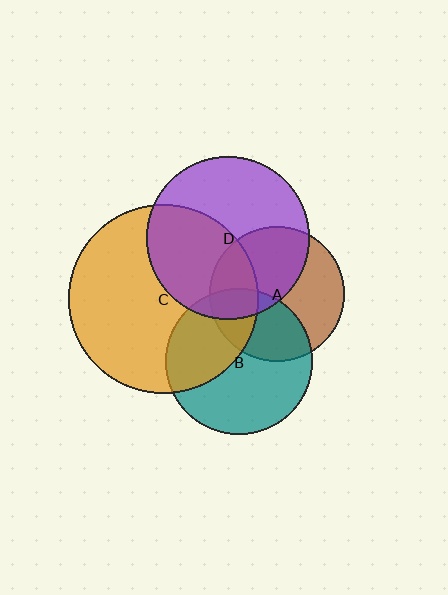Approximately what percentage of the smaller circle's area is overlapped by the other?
Approximately 40%.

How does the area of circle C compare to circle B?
Approximately 1.7 times.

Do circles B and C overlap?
Yes.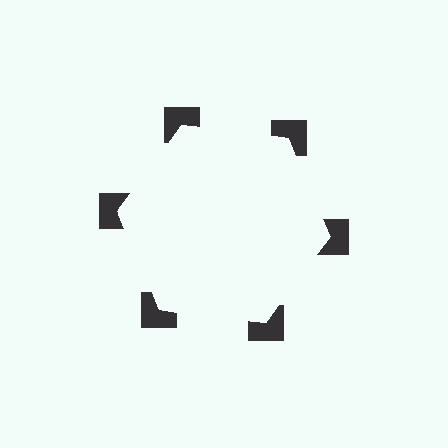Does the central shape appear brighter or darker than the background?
It typically appears slightly brighter than the background, even though no actual brightness change is drawn.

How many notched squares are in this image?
There are 6 — one at each vertex of the illusory hexagon.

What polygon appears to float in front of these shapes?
An illusory hexagon — its edges are inferred from the aligned wedge cuts in the notched squares, not physically drawn.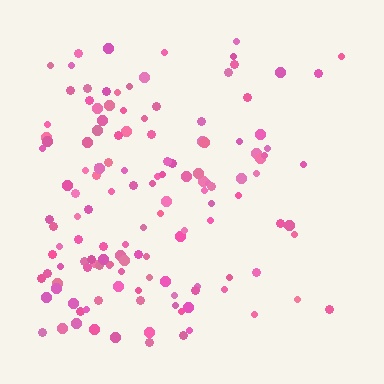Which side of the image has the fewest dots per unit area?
The right.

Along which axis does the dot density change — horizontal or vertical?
Horizontal.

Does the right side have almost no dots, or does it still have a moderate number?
Still a moderate number, just noticeably fewer than the left.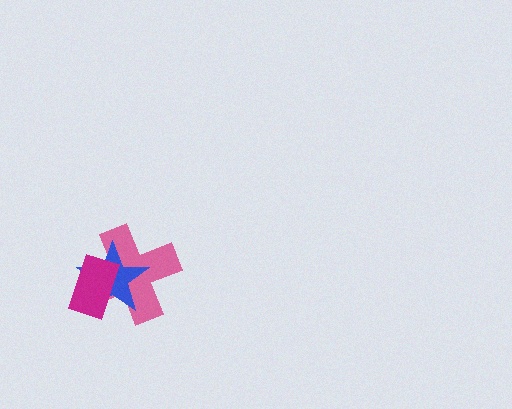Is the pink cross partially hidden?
Yes, it is partially covered by another shape.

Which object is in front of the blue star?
The magenta rectangle is in front of the blue star.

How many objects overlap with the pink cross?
2 objects overlap with the pink cross.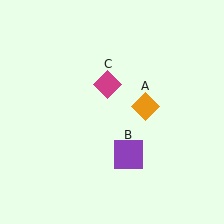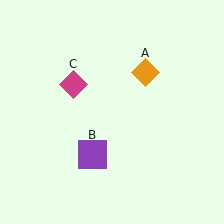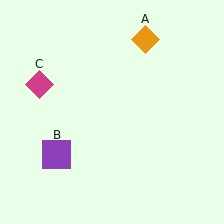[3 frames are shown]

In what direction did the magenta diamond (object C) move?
The magenta diamond (object C) moved left.